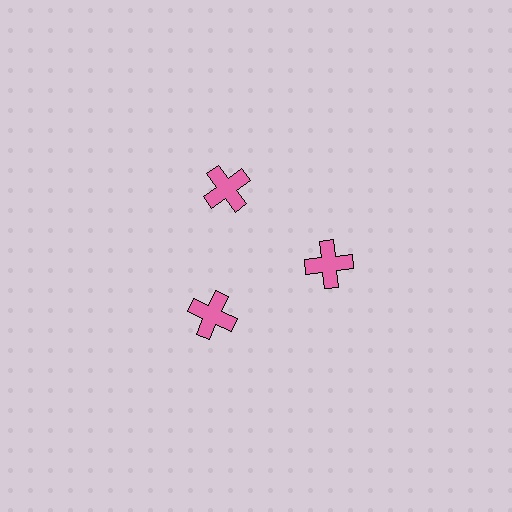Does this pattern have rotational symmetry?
Yes, this pattern has 3-fold rotational symmetry. It looks the same after rotating 120 degrees around the center.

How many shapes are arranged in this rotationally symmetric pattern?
There are 3 shapes, arranged in 3 groups of 1.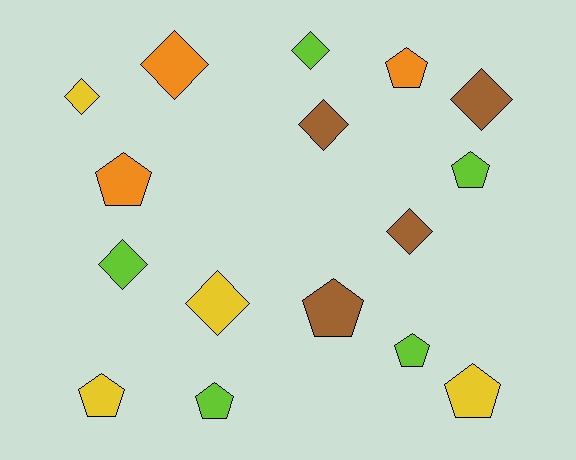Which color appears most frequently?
Lime, with 5 objects.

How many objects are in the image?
There are 16 objects.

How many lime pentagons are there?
There are 3 lime pentagons.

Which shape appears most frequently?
Diamond, with 8 objects.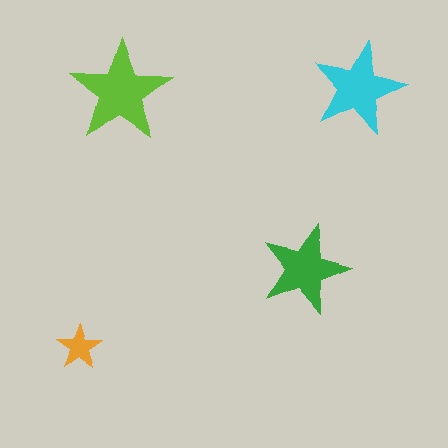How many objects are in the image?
There are 4 objects in the image.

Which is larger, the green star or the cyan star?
The cyan one.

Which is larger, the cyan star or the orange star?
The cyan one.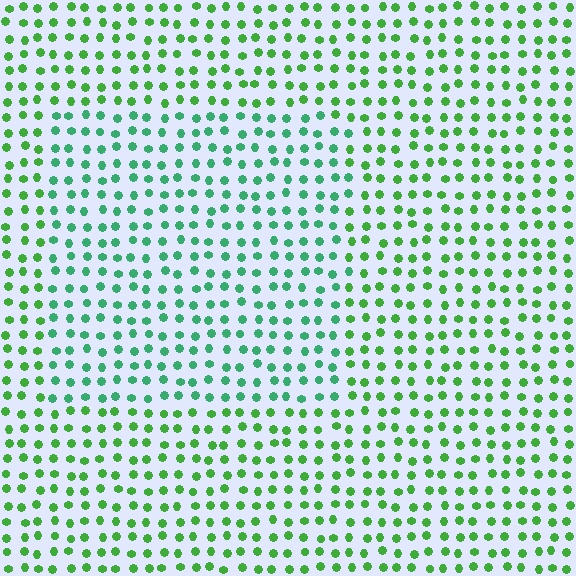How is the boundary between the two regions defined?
The boundary is defined purely by a slight shift in hue (about 32 degrees). Spacing, size, and orientation are identical on both sides.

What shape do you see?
I see a rectangle.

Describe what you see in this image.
The image is filled with small green elements in a uniform arrangement. A rectangle-shaped region is visible where the elements are tinted to a slightly different hue, forming a subtle color boundary.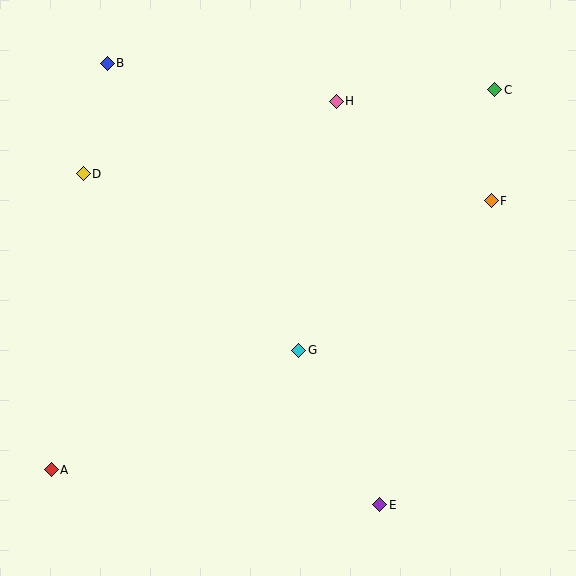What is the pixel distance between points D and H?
The distance between D and H is 263 pixels.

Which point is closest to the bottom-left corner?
Point A is closest to the bottom-left corner.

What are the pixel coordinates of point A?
Point A is at (51, 470).